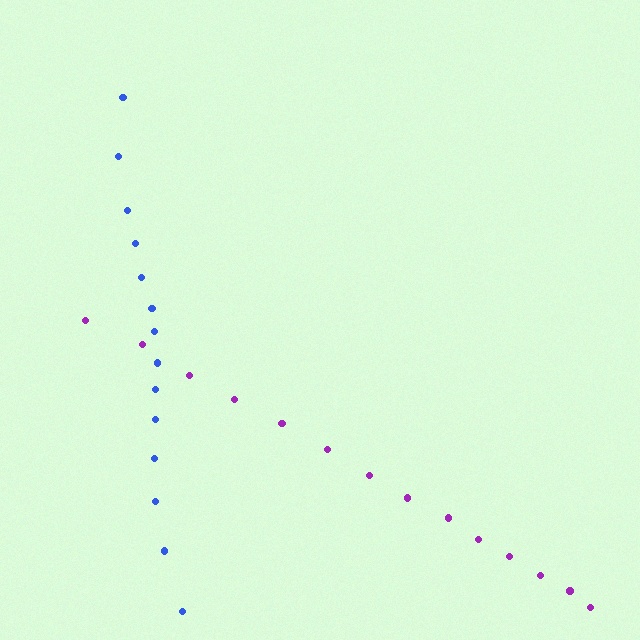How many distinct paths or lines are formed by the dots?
There are 2 distinct paths.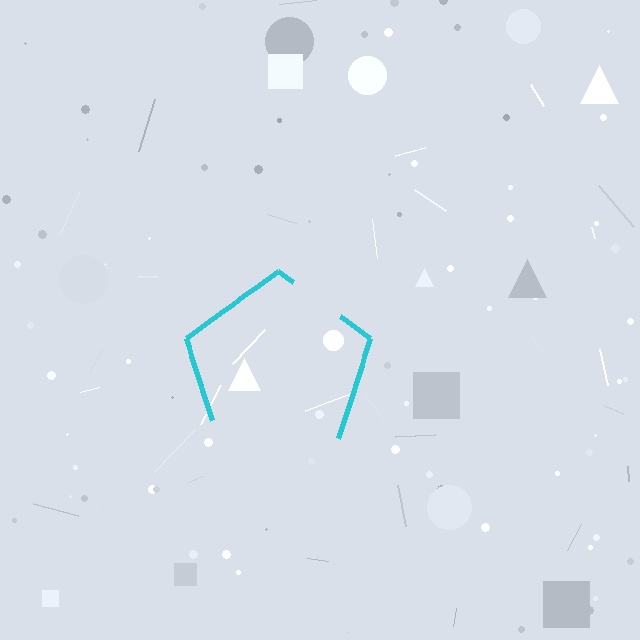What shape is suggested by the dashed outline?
The dashed outline suggests a pentagon.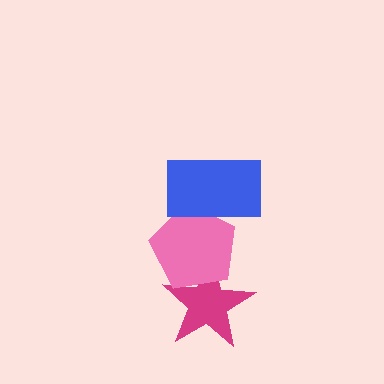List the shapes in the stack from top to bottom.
From top to bottom: the blue rectangle, the pink pentagon, the magenta star.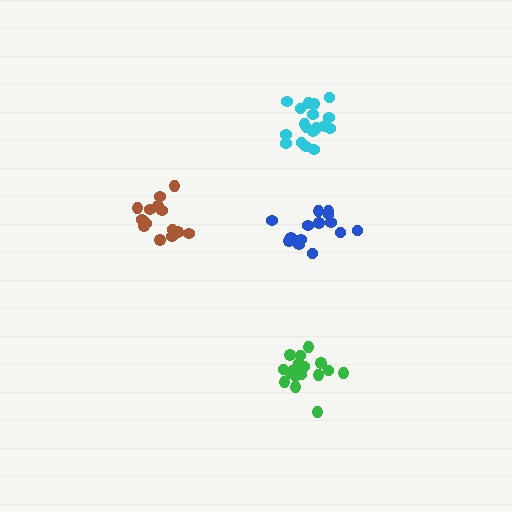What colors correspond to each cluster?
The clusters are colored: cyan, green, blue, brown.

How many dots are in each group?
Group 1: 18 dots, Group 2: 17 dots, Group 3: 14 dots, Group 4: 14 dots (63 total).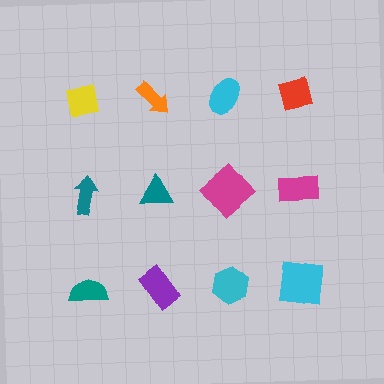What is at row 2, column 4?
A magenta rectangle.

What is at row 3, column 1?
A teal semicircle.